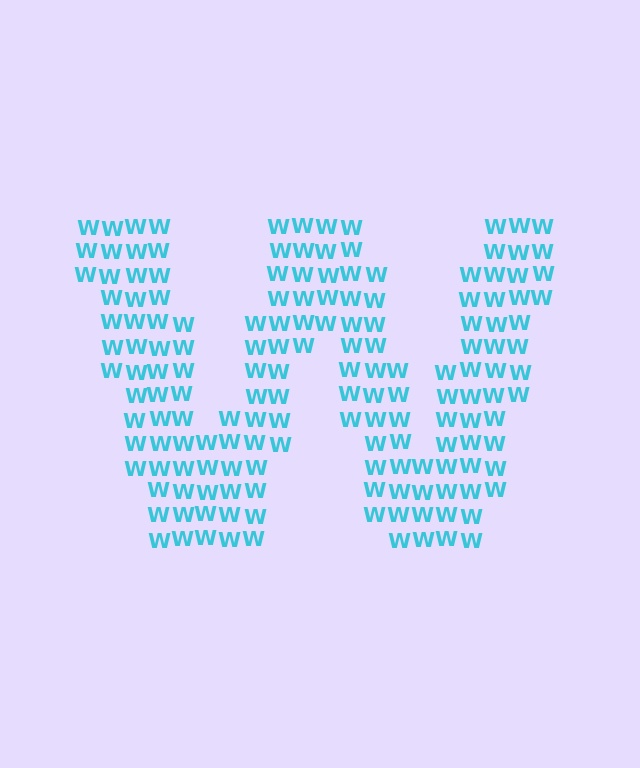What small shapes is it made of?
It is made of small letter W's.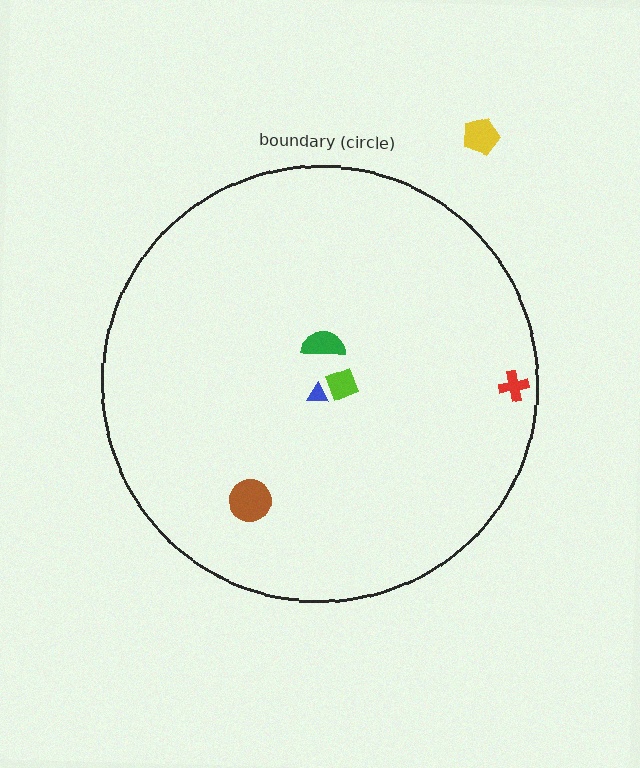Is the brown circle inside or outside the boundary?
Inside.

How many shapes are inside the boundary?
5 inside, 1 outside.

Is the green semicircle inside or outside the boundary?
Inside.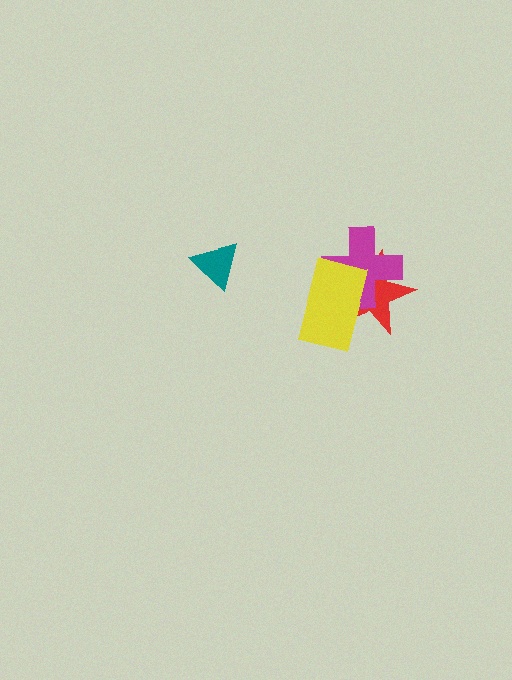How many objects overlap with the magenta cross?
2 objects overlap with the magenta cross.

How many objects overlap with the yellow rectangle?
2 objects overlap with the yellow rectangle.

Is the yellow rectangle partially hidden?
No, no other shape covers it.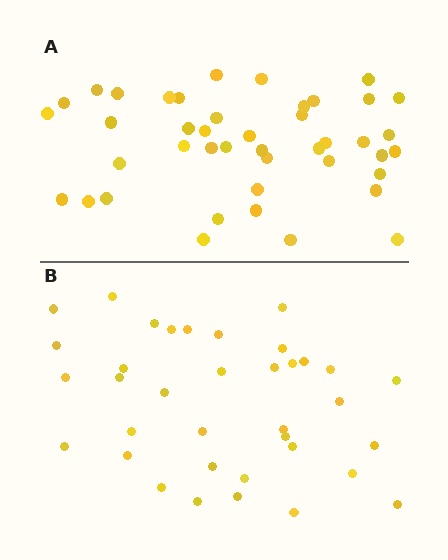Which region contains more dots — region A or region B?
Region A (the top region) has more dots.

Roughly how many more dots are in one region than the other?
Region A has roughly 8 or so more dots than region B.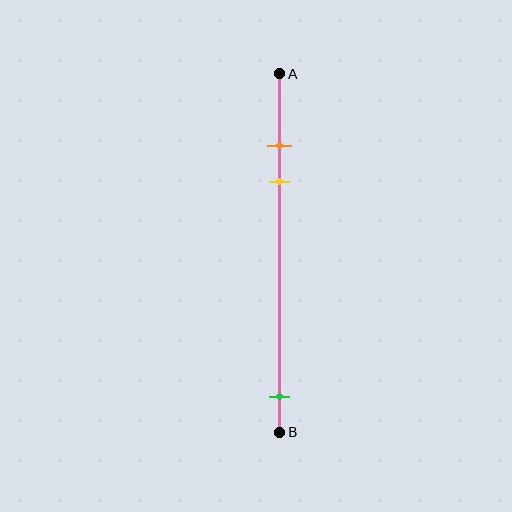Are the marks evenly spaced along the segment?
No, the marks are not evenly spaced.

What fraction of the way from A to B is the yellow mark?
The yellow mark is approximately 30% (0.3) of the way from A to B.